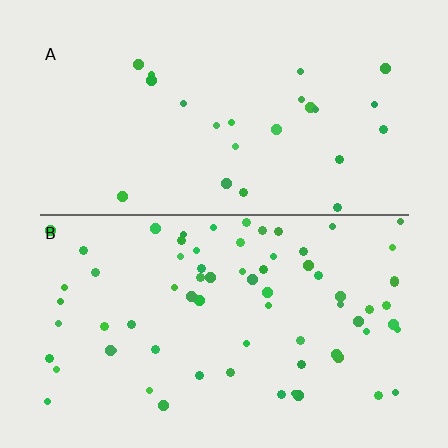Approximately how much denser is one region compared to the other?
Approximately 3.0× — region B over region A.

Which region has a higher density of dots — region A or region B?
B (the bottom).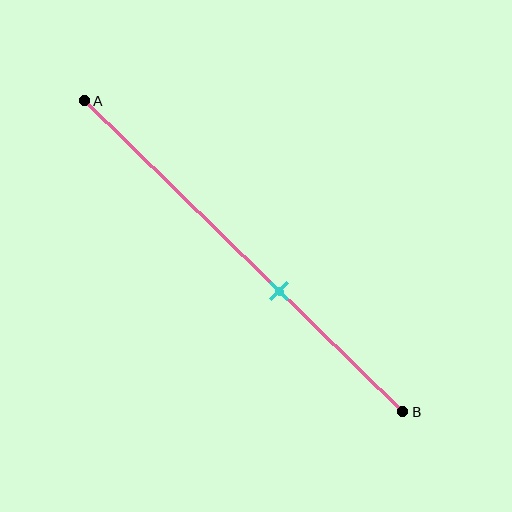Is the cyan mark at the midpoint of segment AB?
No, the mark is at about 60% from A, not at the 50% midpoint.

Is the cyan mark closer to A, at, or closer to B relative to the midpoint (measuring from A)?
The cyan mark is closer to point B than the midpoint of segment AB.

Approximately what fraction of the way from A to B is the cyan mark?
The cyan mark is approximately 60% of the way from A to B.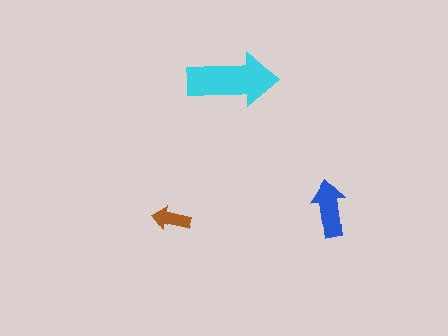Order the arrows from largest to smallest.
the cyan one, the blue one, the brown one.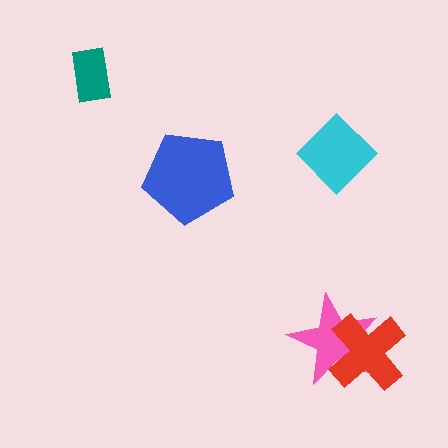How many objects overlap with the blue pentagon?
0 objects overlap with the blue pentagon.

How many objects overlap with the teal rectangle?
0 objects overlap with the teal rectangle.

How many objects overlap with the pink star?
1 object overlaps with the pink star.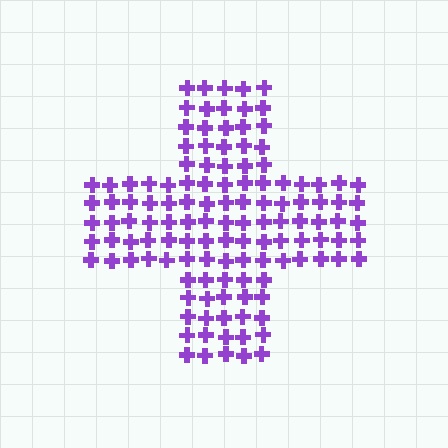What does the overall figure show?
The overall figure shows a cross.